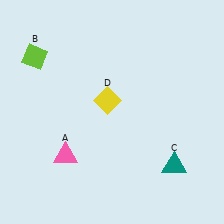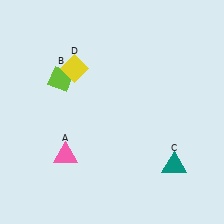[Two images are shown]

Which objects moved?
The objects that moved are: the lime diamond (B), the yellow diamond (D).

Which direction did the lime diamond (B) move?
The lime diamond (B) moved right.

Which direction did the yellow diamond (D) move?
The yellow diamond (D) moved left.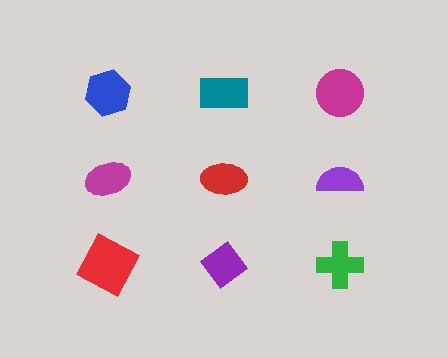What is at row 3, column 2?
A purple diamond.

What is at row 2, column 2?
A red ellipse.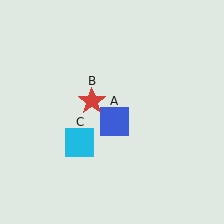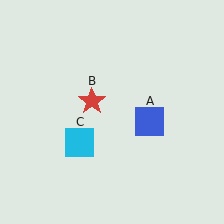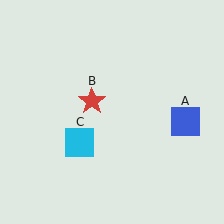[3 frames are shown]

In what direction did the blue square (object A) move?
The blue square (object A) moved right.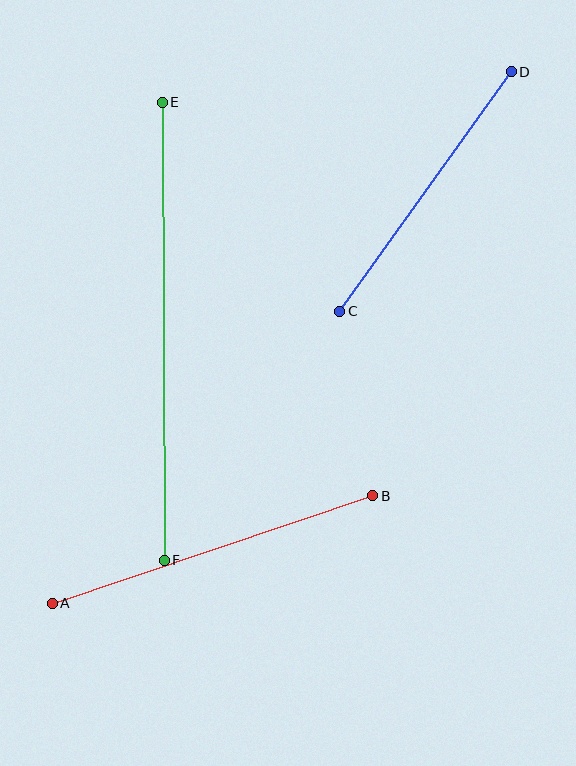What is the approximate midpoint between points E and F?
The midpoint is at approximately (163, 331) pixels.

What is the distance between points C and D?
The distance is approximately 294 pixels.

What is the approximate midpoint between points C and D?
The midpoint is at approximately (425, 191) pixels.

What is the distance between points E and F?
The distance is approximately 458 pixels.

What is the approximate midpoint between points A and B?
The midpoint is at approximately (212, 550) pixels.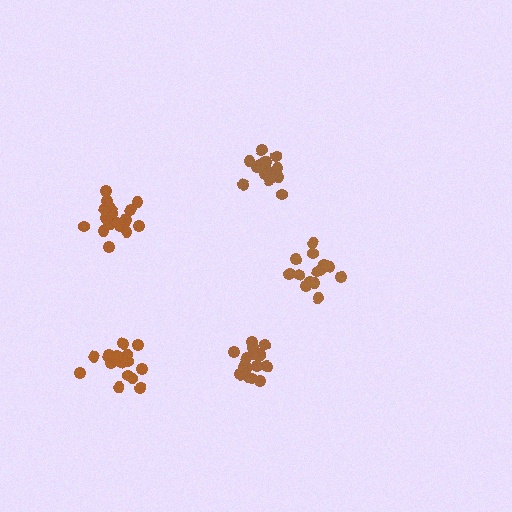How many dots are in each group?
Group 1: 15 dots, Group 2: 15 dots, Group 3: 21 dots, Group 4: 18 dots, Group 5: 16 dots (85 total).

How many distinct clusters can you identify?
There are 5 distinct clusters.